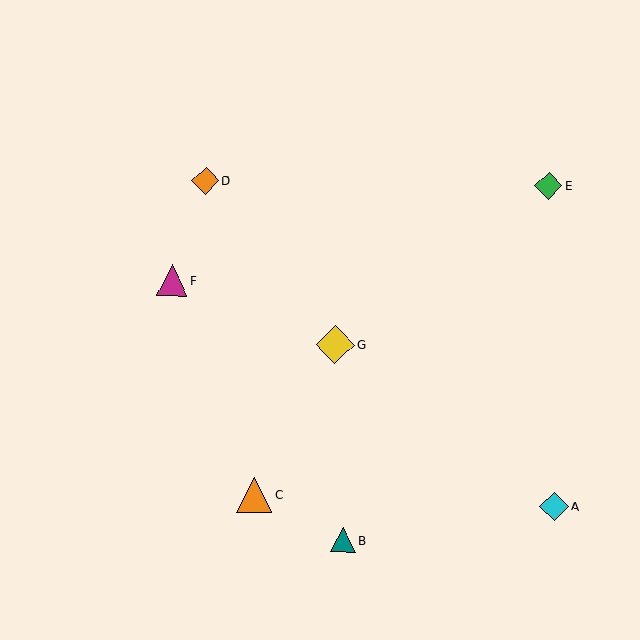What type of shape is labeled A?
Shape A is a cyan diamond.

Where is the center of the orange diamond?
The center of the orange diamond is at (205, 181).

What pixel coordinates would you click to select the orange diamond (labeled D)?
Click at (205, 181) to select the orange diamond D.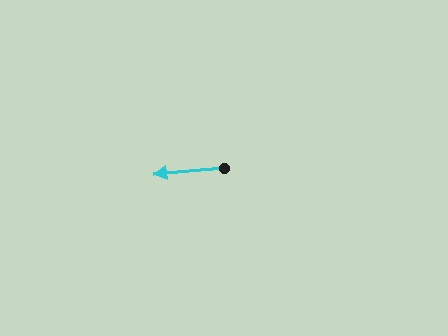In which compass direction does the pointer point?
West.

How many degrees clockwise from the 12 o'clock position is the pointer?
Approximately 265 degrees.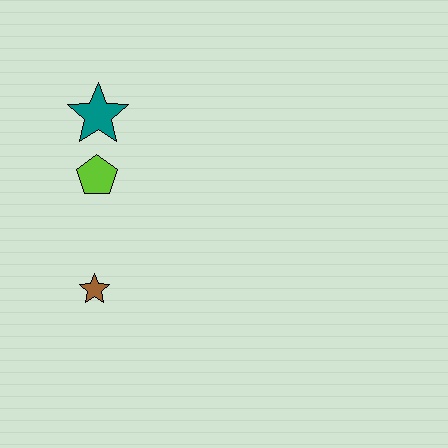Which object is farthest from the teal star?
The brown star is farthest from the teal star.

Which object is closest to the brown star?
The lime pentagon is closest to the brown star.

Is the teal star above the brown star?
Yes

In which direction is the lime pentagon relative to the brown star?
The lime pentagon is above the brown star.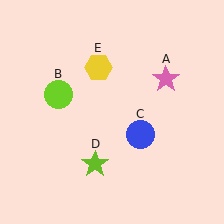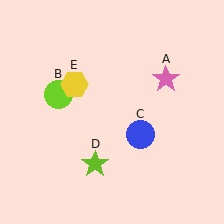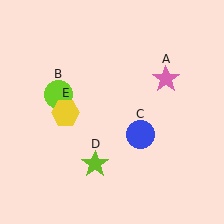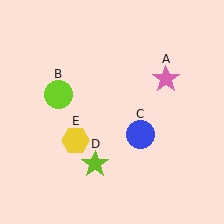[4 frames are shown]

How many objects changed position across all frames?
1 object changed position: yellow hexagon (object E).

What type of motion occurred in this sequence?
The yellow hexagon (object E) rotated counterclockwise around the center of the scene.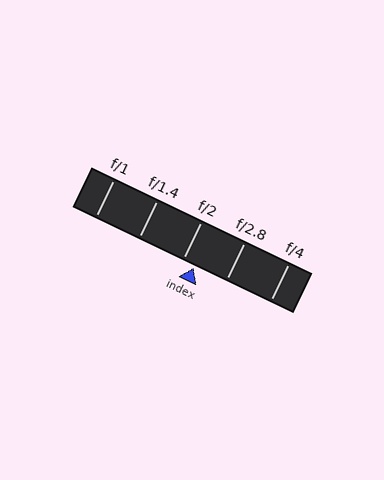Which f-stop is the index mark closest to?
The index mark is closest to f/2.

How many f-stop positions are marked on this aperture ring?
There are 5 f-stop positions marked.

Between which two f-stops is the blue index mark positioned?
The index mark is between f/2 and f/2.8.